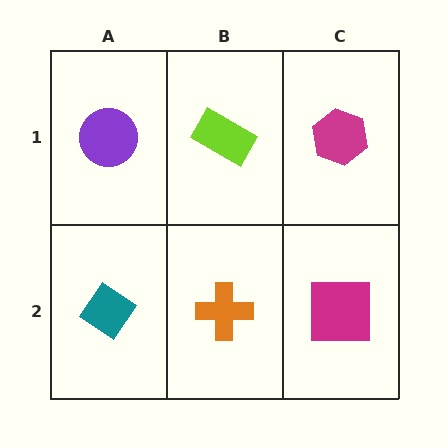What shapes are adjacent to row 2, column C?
A magenta hexagon (row 1, column C), an orange cross (row 2, column B).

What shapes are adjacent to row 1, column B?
An orange cross (row 2, column B), a purple circle (row 1, column A), a magenta hexagon (row 1, column C).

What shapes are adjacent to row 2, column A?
A purple circle (row 1, column A), an orange cross (row 2, column B).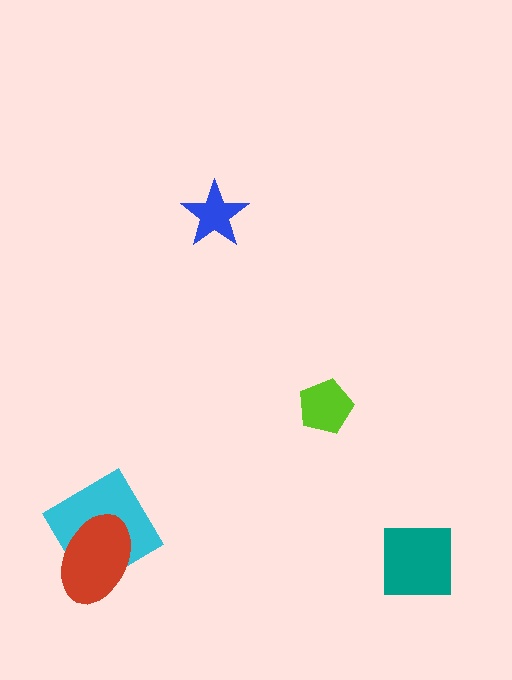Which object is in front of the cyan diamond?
The red ellipse is in front of the cyan diamond.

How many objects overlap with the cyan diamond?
1 object overlaps with the cyan diamond.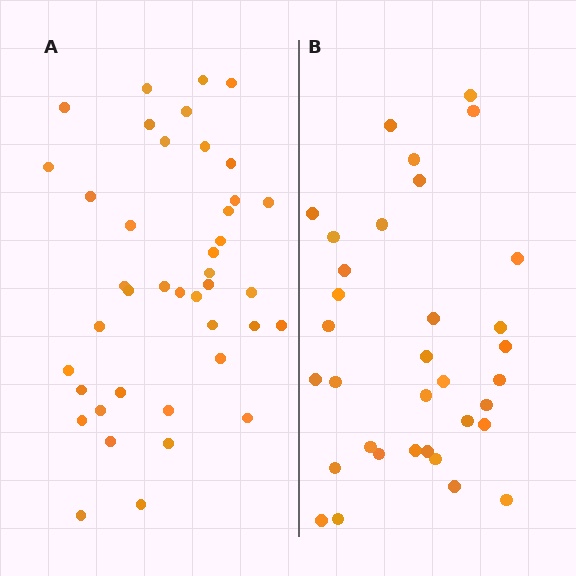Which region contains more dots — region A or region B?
Region A (the left region) has more dots.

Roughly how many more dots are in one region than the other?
Region A has roughly 8 or so more dots than region B.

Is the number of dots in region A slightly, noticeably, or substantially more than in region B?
Region A has only slightly more — the two regions are fairly close. The ratio is roughly 1.2 to 1.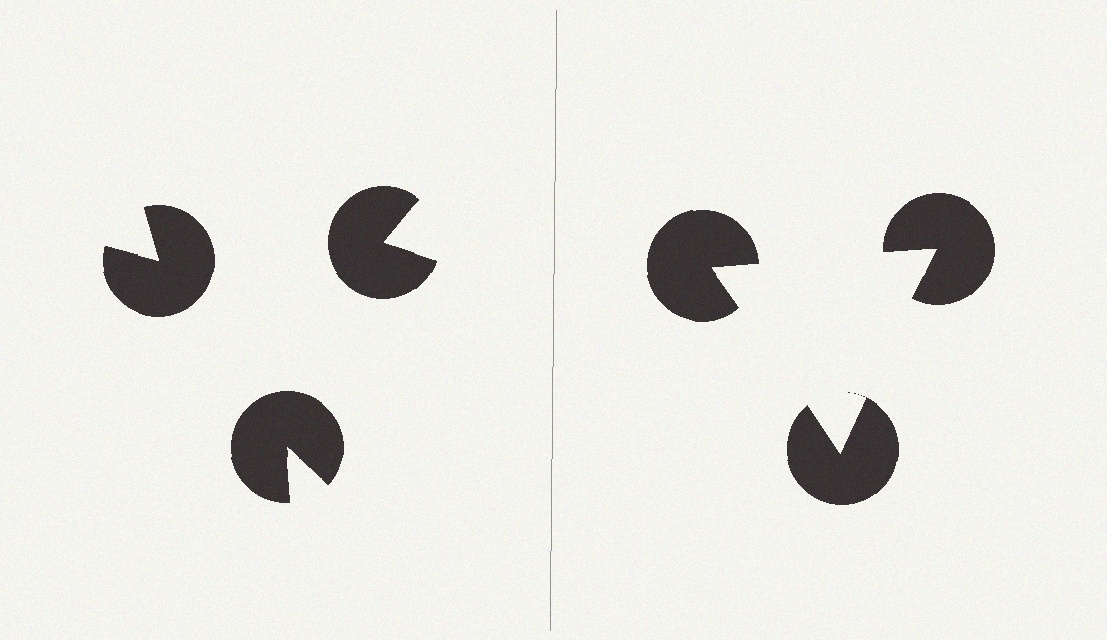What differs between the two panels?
The pac-man discs are positioned identically on both sides; only the wedge orientations differ. On the right they align to a triangle; on the left they are misaligned.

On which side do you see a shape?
An illusory triangle appears on the right side. On the left side the wedge cuts are rotated, so no coherent shape forms.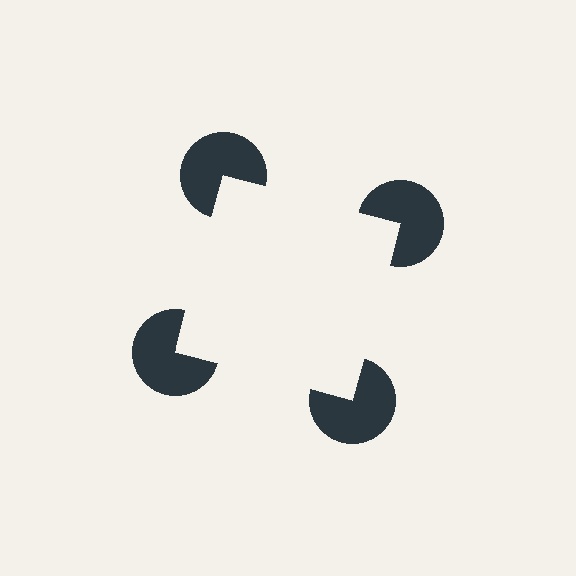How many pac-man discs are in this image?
There are 4 — one at each vertex of the illusory square.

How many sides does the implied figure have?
4 sides.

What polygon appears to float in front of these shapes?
An illusory square — its edges are inferred from the aligned wedge cuts in the pac-man discs, not physically drawn.